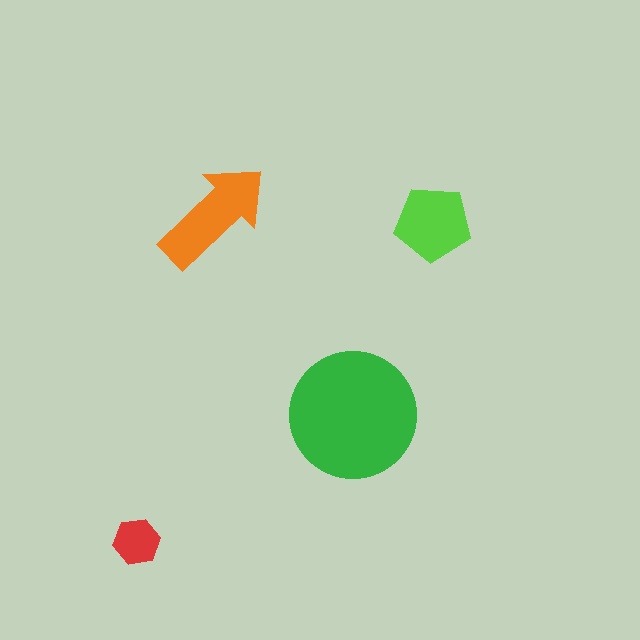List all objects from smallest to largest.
The red hexagon, the lime pentagon, the orange arrow, the green circle.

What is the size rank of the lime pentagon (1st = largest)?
3rd.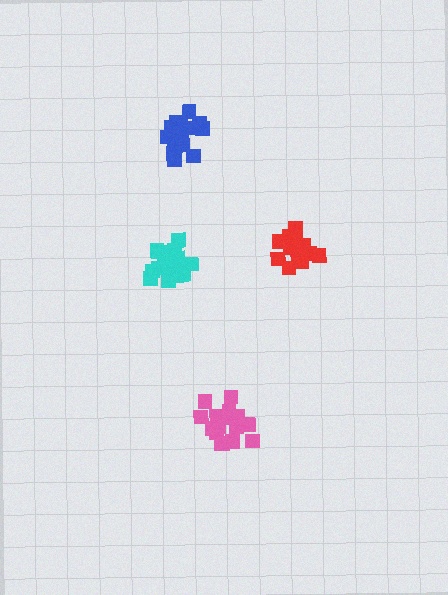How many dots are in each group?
Group 1: 16 dots, Group 2: 15 dots, Group 3: 18 dots, Group 4: 17 dots (66 total).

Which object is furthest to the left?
The cyan cluster is leftmost.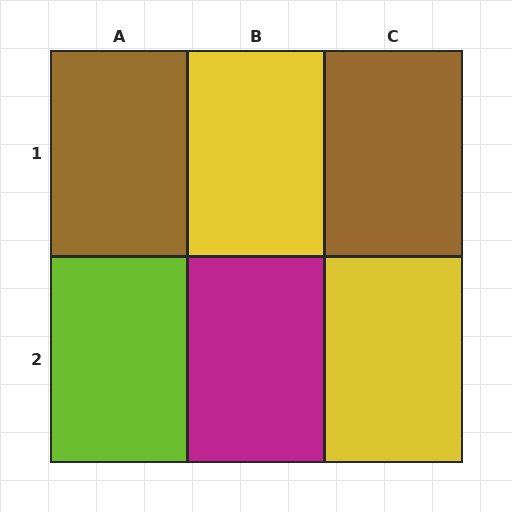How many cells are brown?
2 cells are brown.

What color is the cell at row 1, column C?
Brown.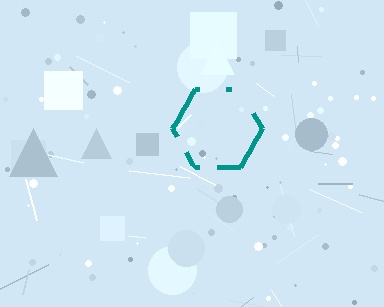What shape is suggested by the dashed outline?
The dashed outline suggests a hexagon.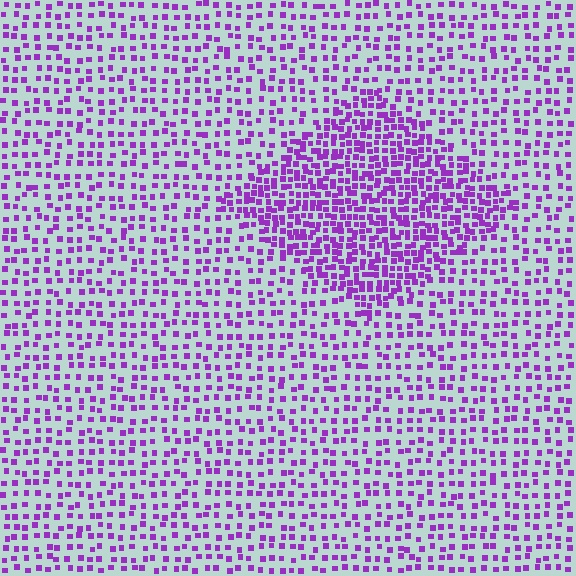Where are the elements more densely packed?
The elements are more densely packed inside the diamond boundary.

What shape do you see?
I see a diamond.